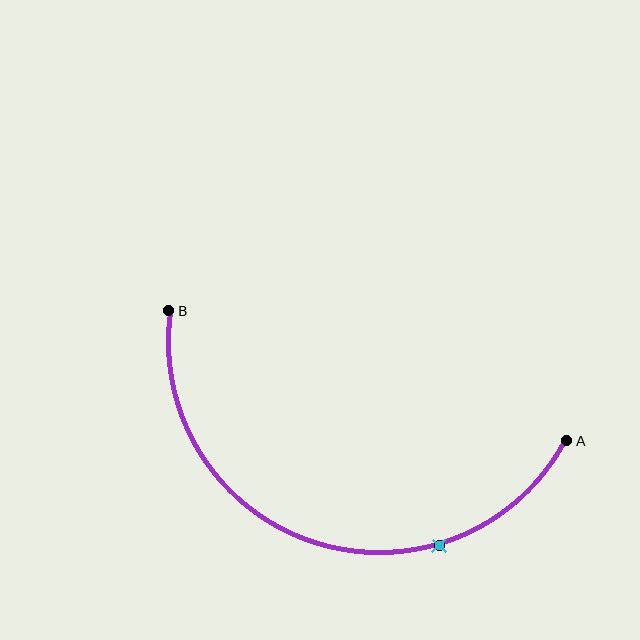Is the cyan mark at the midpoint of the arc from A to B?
No. The cyan mark lies on the arc but is closer to endpoint A. The arc midpoint would be at the point on the curve equidistant along the arc from both A and B.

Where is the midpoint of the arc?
The arc midpoint is the point on the curve farthest from the straight line joining A and B. It sits below that line.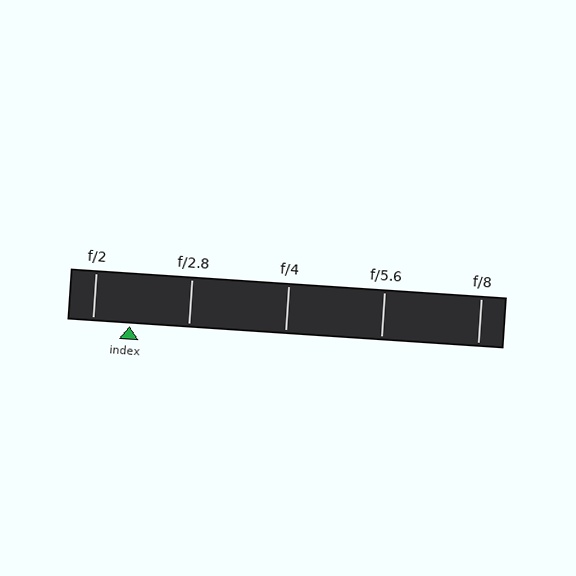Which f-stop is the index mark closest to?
The index mark is closest to f/2.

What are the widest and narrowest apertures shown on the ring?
The widest aperture shown is f/2 and the narrowest is f/8.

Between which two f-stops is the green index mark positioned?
The index mark is between f/2 and f/2.8.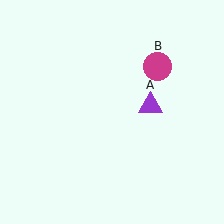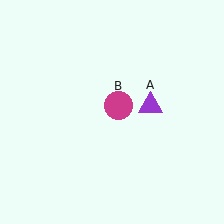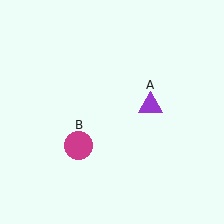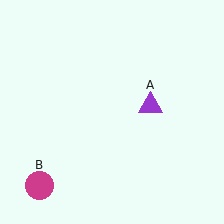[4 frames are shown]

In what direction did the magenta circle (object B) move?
The magenta circle (object B) moved down and to the left.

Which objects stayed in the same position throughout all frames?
Purple triangle (object A) remained stationary.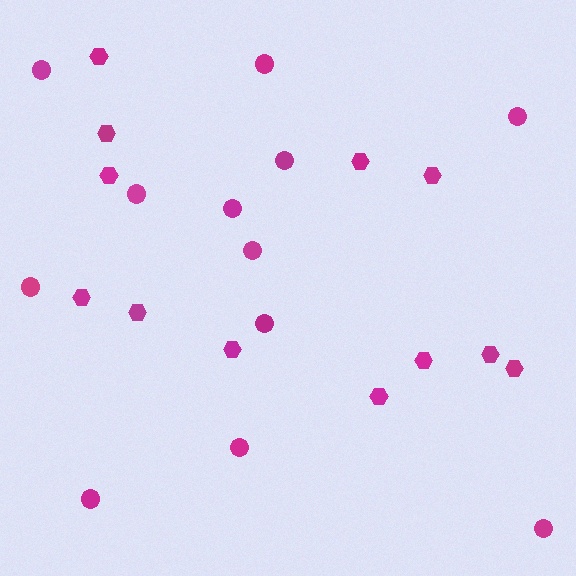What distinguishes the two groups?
There are 2 groups: one group of circles (12) and one group of hexagons (12).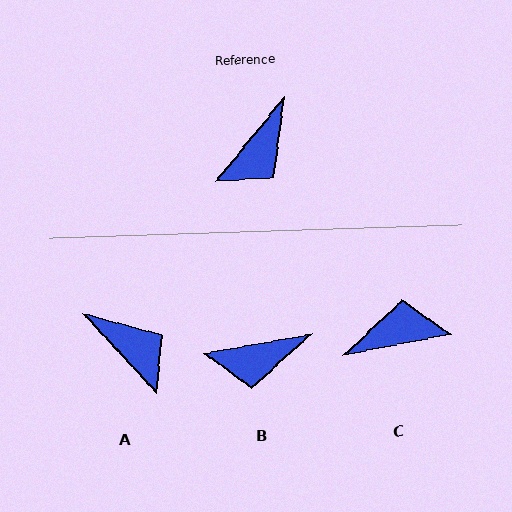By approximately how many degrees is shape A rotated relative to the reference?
Approximately 82 degrees counter-clockwise.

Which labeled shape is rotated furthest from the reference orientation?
C, about 141 degrees away.